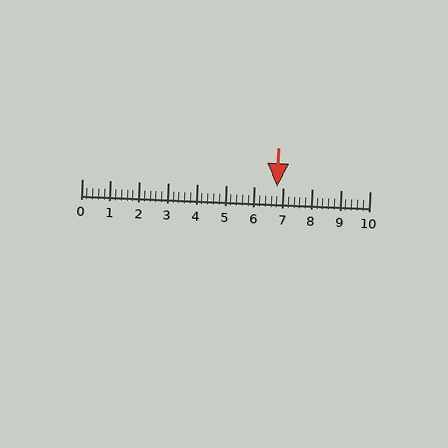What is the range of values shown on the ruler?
The ruler shows values from 0 to 10.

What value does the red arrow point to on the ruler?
The red arrow points to approximately 6.8.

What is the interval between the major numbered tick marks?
The major tick marks are spaced 1 units apart.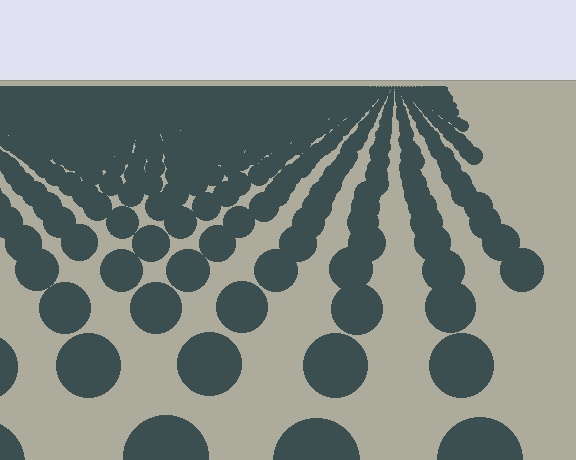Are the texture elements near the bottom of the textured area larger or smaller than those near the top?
Larger. Near the bottom, elements are closer to the viewer and appear at a bigger on-screen size.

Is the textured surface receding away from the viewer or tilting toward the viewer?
The surface is receding away from the viewer. Texture elements get smaller and denser toward the top.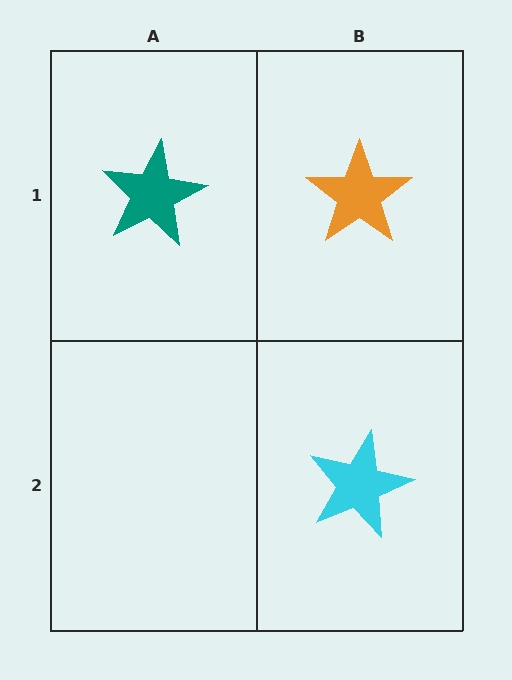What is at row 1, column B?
An orange star.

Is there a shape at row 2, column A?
No, that cell is empty.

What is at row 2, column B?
A cyan star.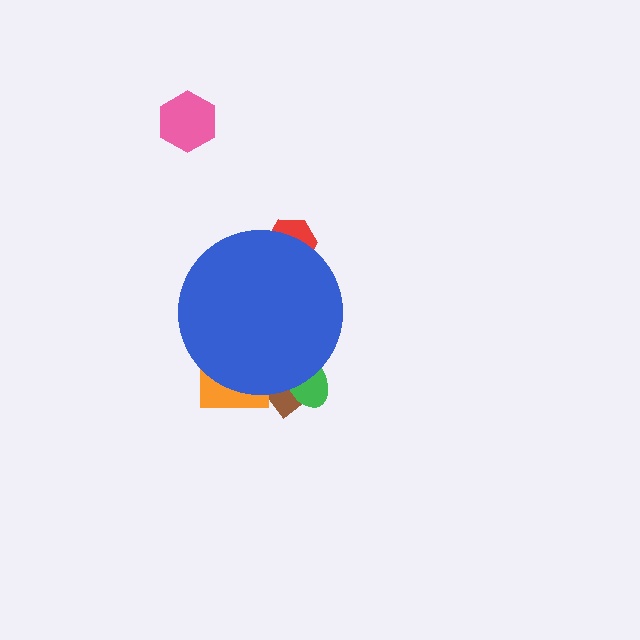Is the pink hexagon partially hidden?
No, the pink hexagon is fully visible.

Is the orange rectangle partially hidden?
Yes, the orange rectangle is partially hidden behind the blue circle.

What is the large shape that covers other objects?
A blue circle.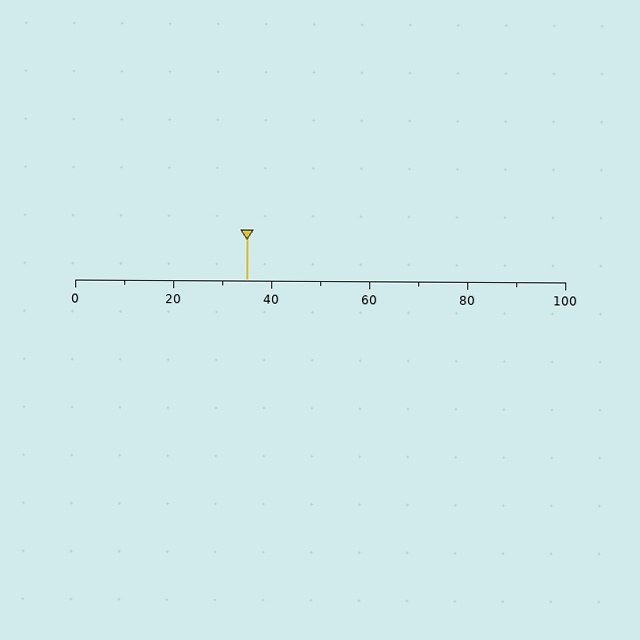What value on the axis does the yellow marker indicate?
The marker indicates approximately 35.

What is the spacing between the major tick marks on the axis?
The major ticks are spaced 20 apart.